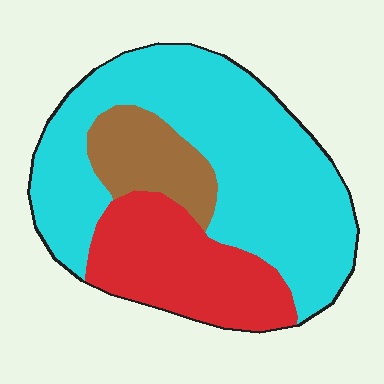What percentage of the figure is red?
Red covers about 25% of the figure.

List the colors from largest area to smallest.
From largest to smallest: cyan, red, brown.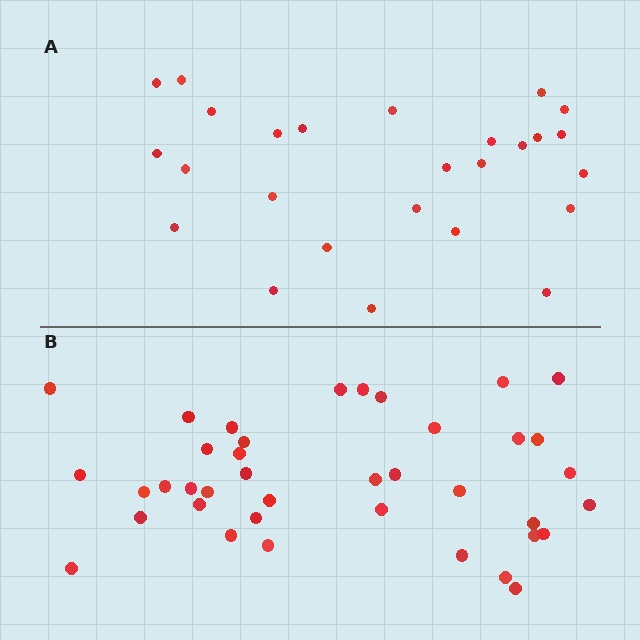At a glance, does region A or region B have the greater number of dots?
Region B (the bottom region) has more dots.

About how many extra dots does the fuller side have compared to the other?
Region B has approximately 15 more dots than region A.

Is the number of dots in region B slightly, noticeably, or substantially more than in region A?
Region B has substantially more. The ratio is roughly 1.5 to 1.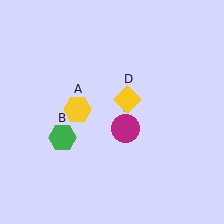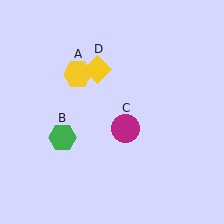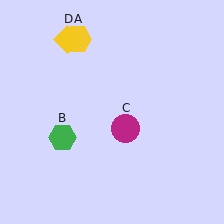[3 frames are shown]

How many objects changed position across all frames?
2 objects changed position: yellow hexagon (object A), yellow diamond (object D).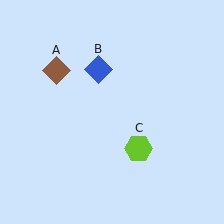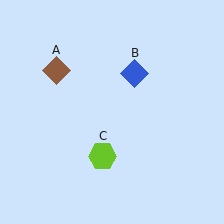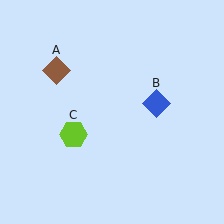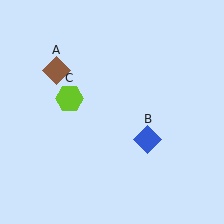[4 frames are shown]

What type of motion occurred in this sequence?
The blue diamond (object B), lime hexagon (object C) rotated clockwise around the center of the scene.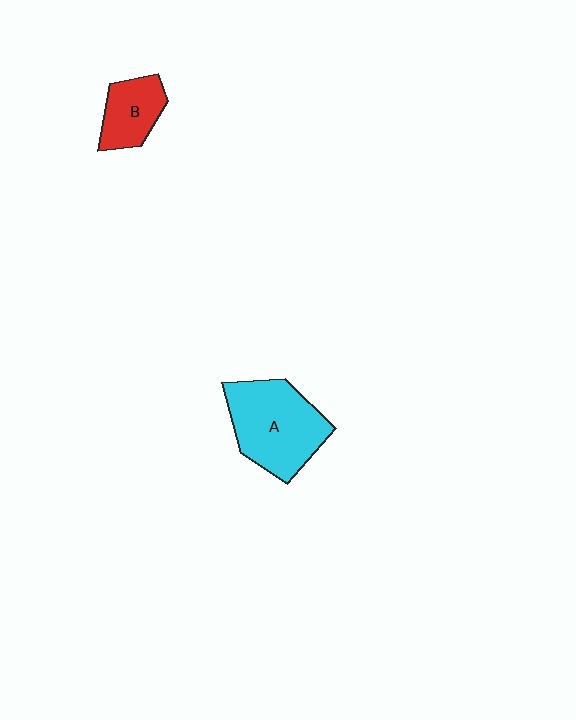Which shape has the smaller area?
Shape B (red).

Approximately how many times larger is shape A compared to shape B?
Approximately 2.0 times.